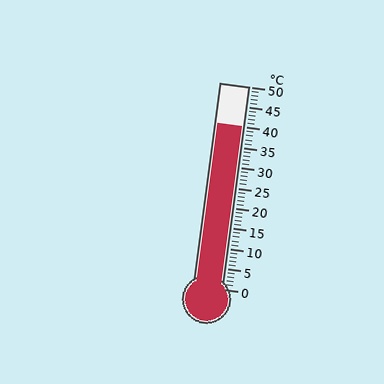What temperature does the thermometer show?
The thermometer shows approximately 40°C.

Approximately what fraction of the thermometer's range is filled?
The thermometer is filled to approximately 80% of its range.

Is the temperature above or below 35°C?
The temperature is above 35°C.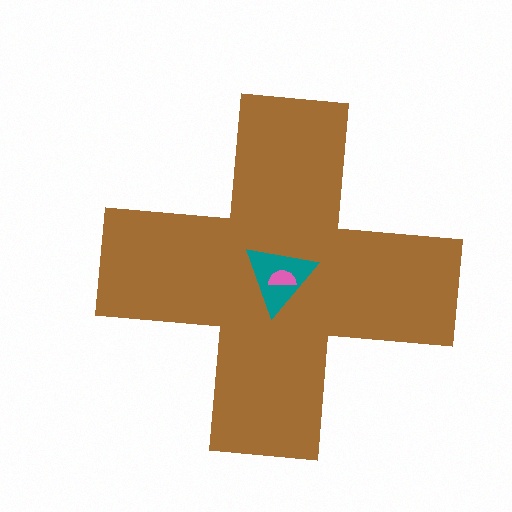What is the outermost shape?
The brown cross.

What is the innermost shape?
The pink semicircle.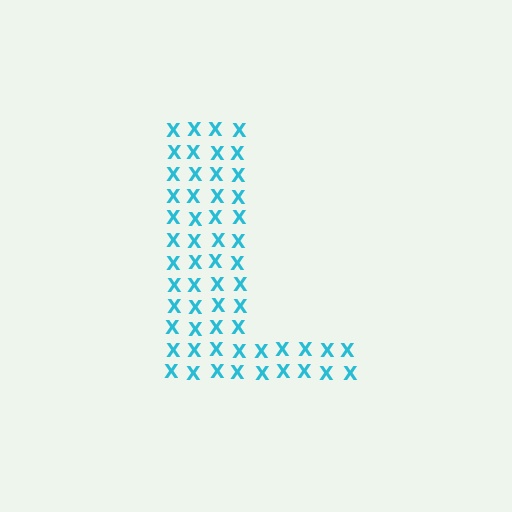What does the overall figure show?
The overall figure shows the letter L.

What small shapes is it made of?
It is made of small letter X's.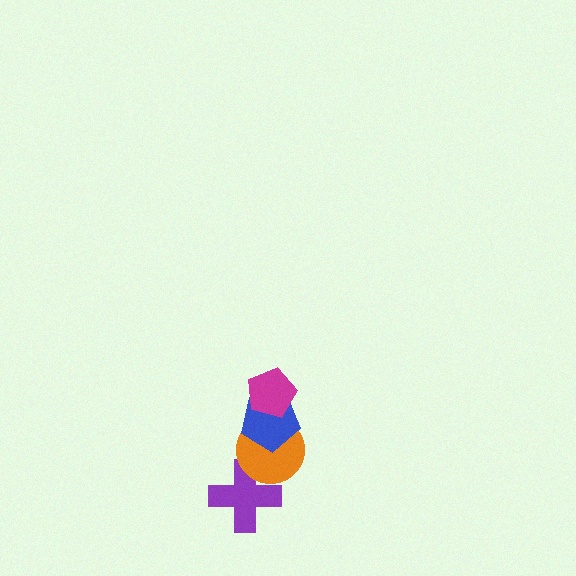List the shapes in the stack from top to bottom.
From top to bottom: the magenta pentagon, the blue pentagon, the orange circle, the purple cross.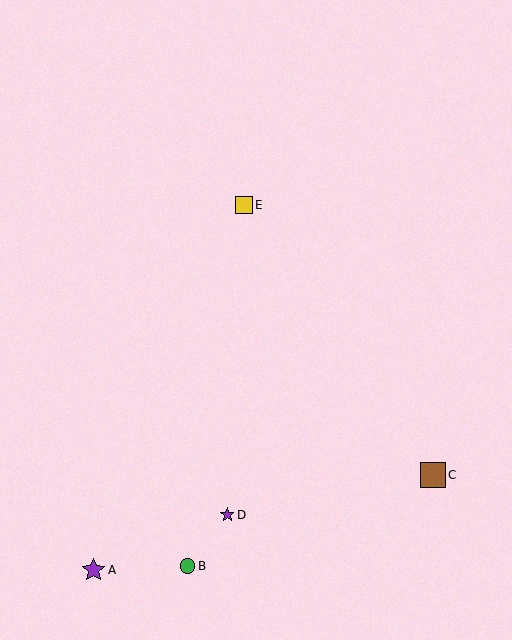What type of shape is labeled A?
Shape A is a purple star.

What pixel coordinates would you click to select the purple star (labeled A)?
Click at (93, 570) to select the purple star A.